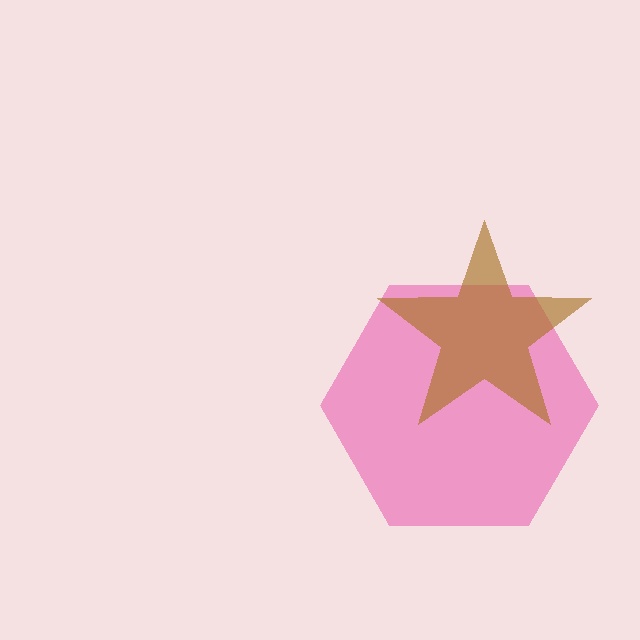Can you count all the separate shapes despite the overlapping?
Yes, there are 2 separate shapes.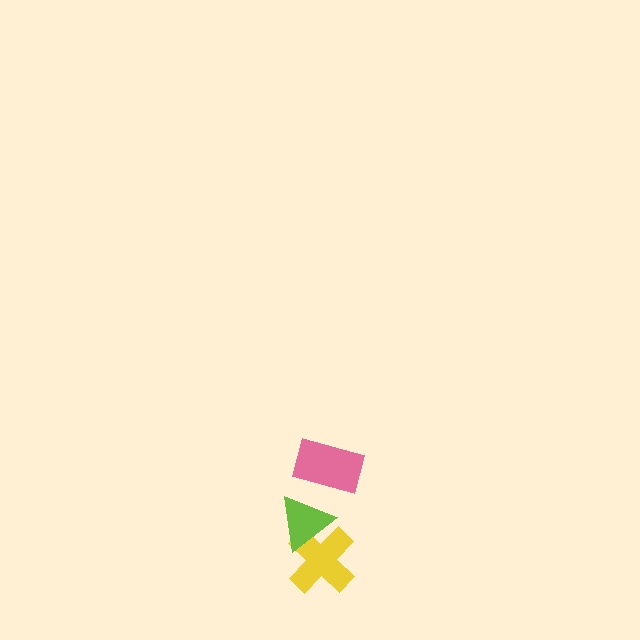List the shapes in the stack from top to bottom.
From top to bottom: the pink rectangle, the lime triangle, the yellow cross.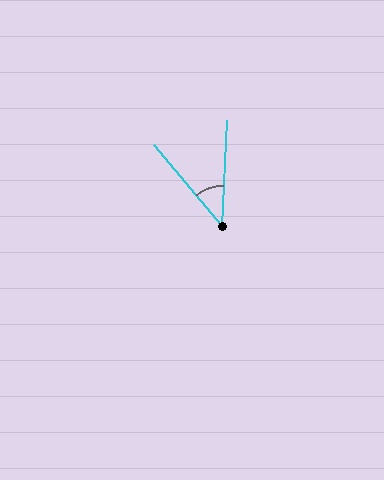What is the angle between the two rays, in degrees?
Approximately 42 degrees.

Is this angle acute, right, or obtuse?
It is acute.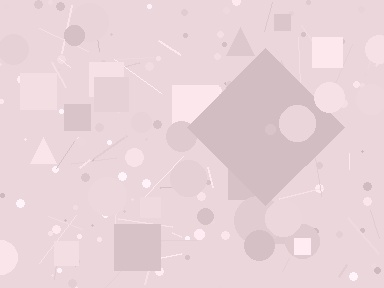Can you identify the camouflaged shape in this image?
The camouflaged shape is a diamond.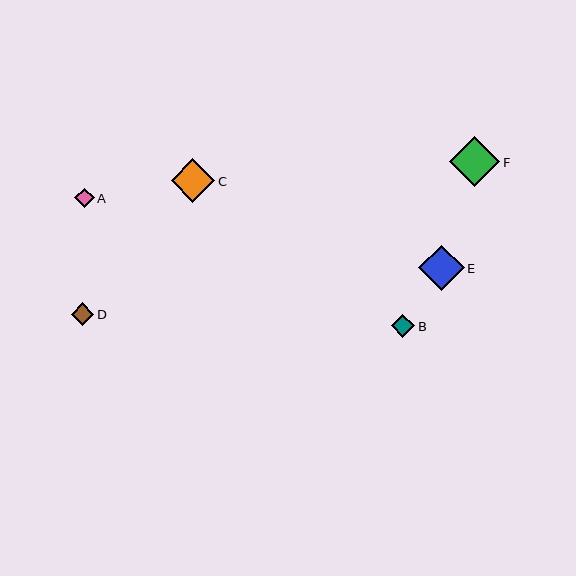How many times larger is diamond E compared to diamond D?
Diamond E is approximately 2.0 times the size of diamond D.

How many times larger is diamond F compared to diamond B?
Diamond F is approximately 2.1 times the size of diamond B.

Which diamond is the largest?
Diamond F is the largest with a size of approximately 50 pixels.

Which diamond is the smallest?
Diamond A is the smallest with a size of approximately 19 pixels.